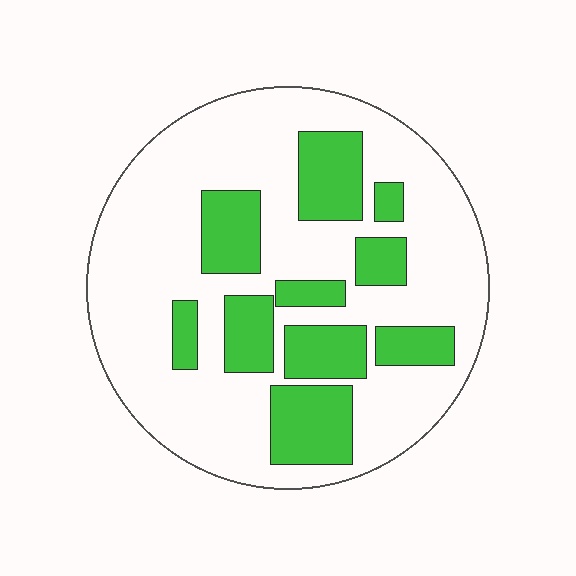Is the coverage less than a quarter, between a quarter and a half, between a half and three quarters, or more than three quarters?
Between a quarter and a half.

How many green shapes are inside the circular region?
10.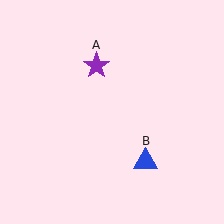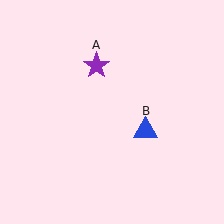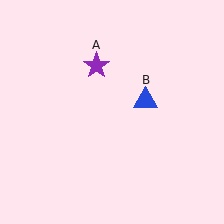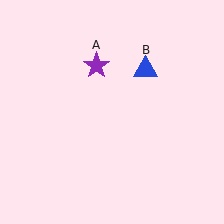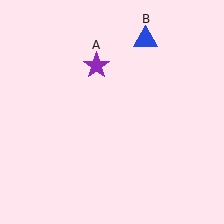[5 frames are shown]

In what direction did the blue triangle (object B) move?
The blue triangle (object B) moved up.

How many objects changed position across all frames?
1 object changed position: blue triangle (object B).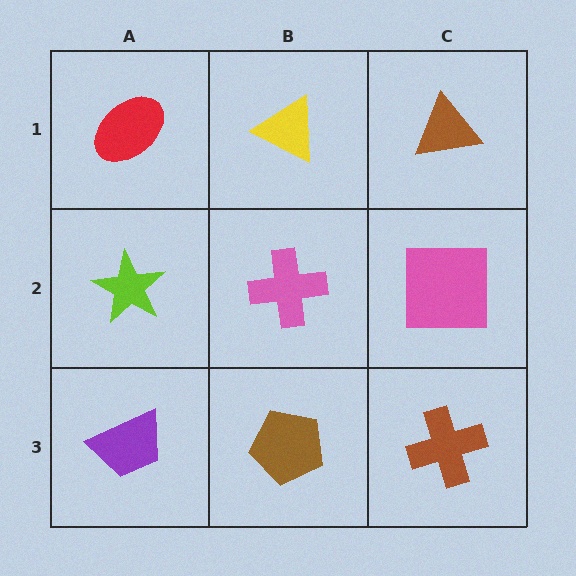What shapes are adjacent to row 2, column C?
A brown triangle (row 1, column C), a brown cross (row 3, column C), a pink cross (row 2, column B).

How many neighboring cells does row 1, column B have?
3.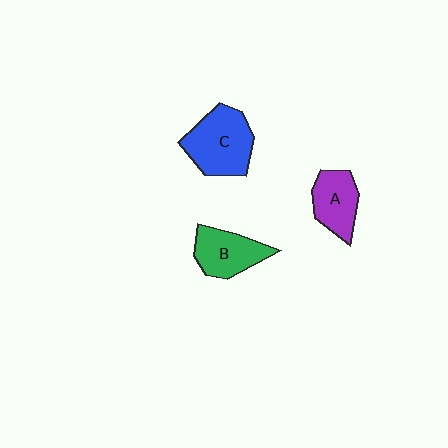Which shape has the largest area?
Shape C (blue).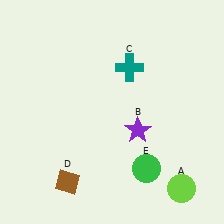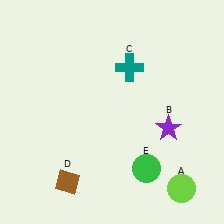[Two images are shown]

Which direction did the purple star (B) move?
The purple star (B) moved right.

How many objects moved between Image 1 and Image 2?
1 object moved between the two images.